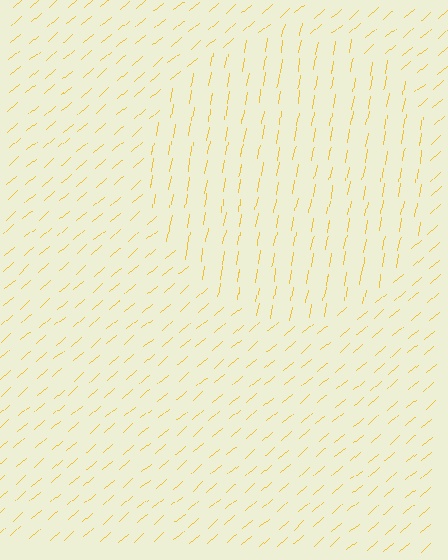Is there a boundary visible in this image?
Yes, there is a texture boundary formed by a change in line orientation.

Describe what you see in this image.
The image is filled with small yellow line segments. A circle region in the image has lines oriented differently from the surrounding lines, creating a visible texture boundary.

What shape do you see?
I see a circle.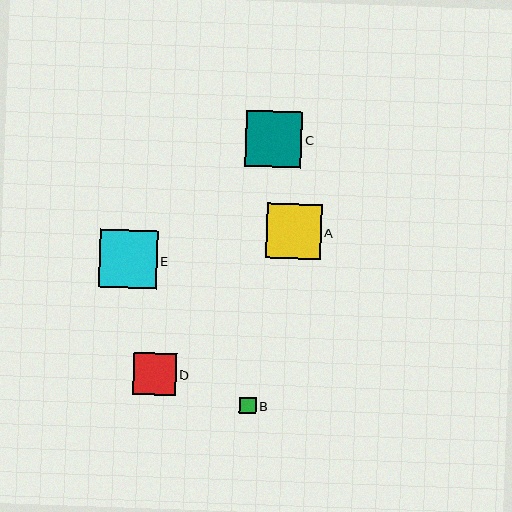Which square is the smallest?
Square B is the smallest with a size of approximately 16 pixels.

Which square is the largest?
Square E is the largest with a size of approximately 58 pixels.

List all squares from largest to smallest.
From largest to smallest: E, C, A, D, B.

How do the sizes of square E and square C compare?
Square E and square C are approximately the same size.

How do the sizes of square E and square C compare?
Square E and square C are approximately the same size.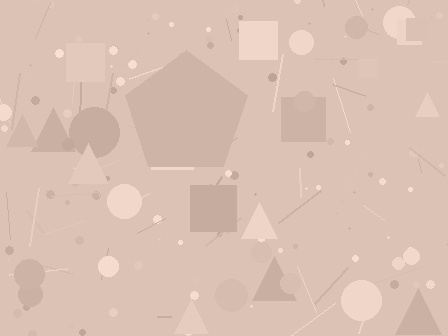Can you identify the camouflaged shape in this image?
The camouflaged shape is a pentagon.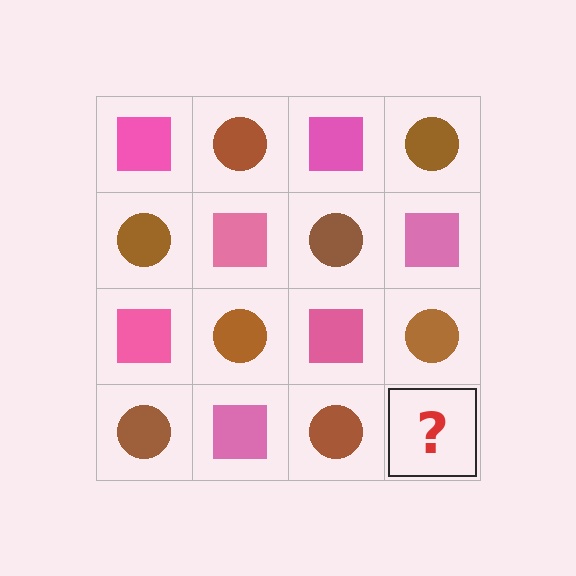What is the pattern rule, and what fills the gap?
The rule is that it alternates pink square and brown circle in a checkerboard pattern. The gap should be filled with a pink square.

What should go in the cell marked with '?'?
The missing cell should contain a pink square.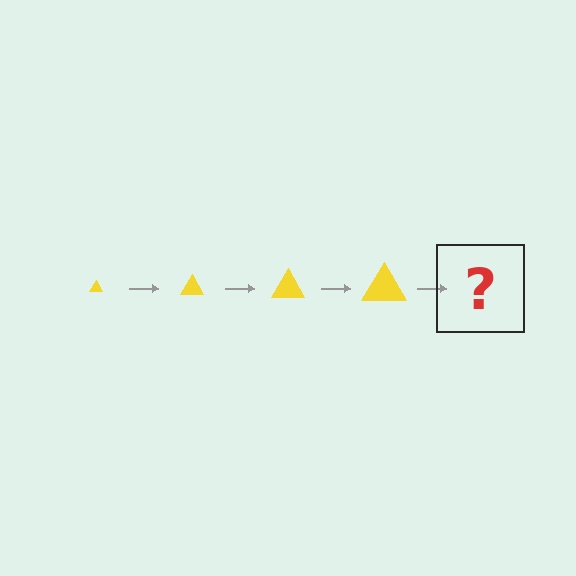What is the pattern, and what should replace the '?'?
The pattern is that the triangle gets progressively larger each step. The '?' should be a yellow triangle, larger than the previous one.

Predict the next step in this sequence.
The next step is a yellow triangle, larger than the previous one.